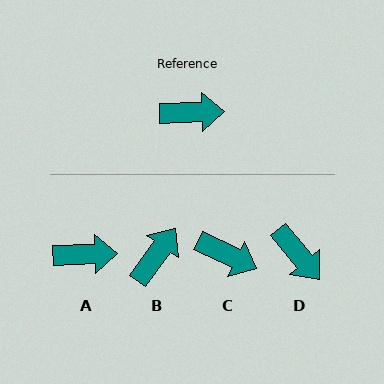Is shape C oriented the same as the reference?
No, it is off by about 27 degrees.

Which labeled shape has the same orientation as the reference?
A.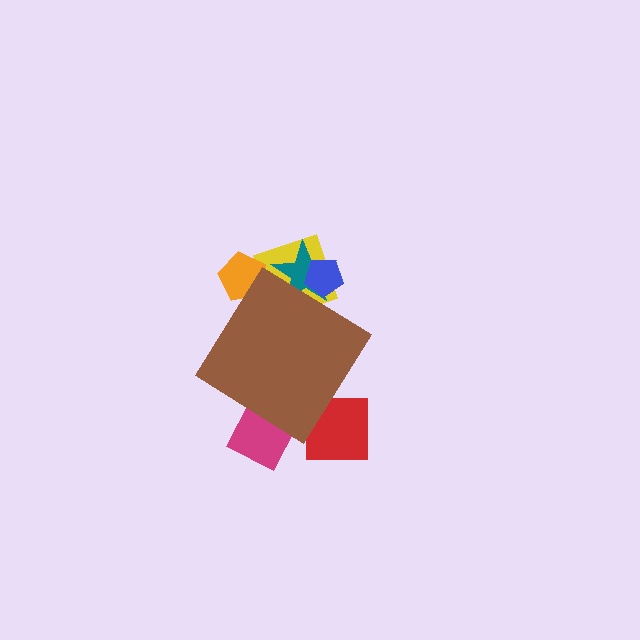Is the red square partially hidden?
Yes, the red square is partially hidden behind the brown diamond.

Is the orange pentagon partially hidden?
Yes, the orange pentagon is partially hidden behind the brown diamond.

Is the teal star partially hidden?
Yes, the teal star is partially hidden behind the brown diamond.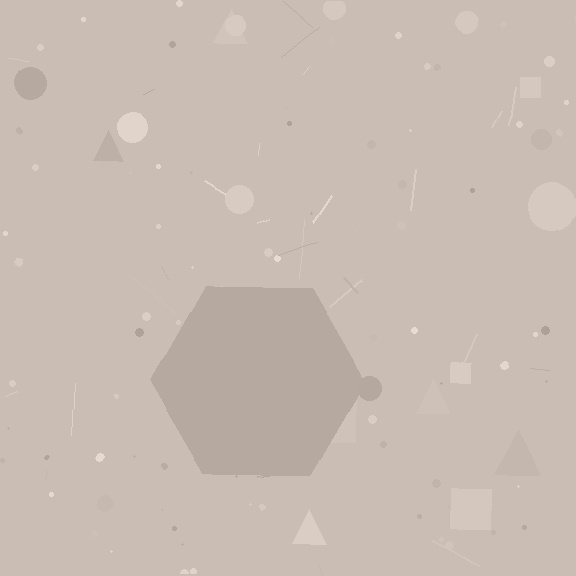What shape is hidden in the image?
A hexagon is hidden in the image.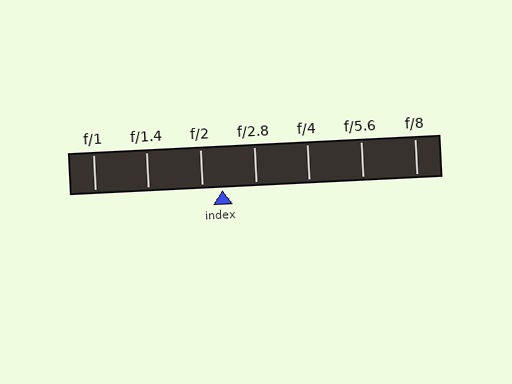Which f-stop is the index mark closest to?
The index mark is closest to f/2.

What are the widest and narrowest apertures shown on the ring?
The widest aperture shown is f/1 and the narrowest is f/8.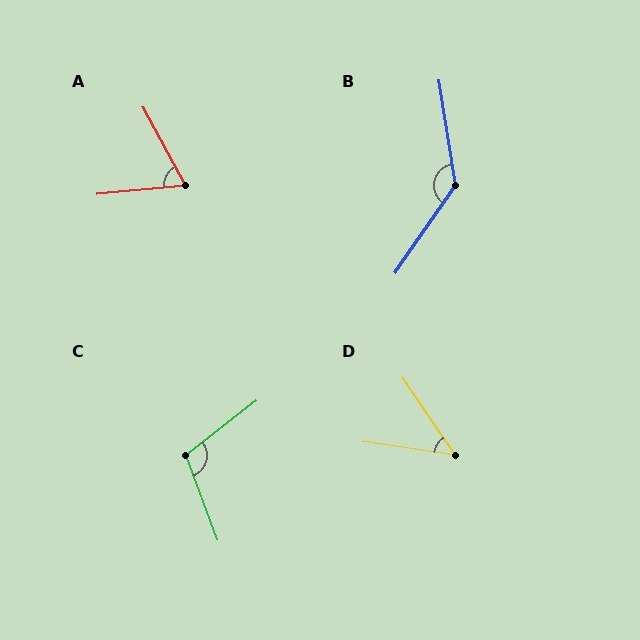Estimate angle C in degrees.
Approximately 107 degrees.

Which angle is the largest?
B, at approximately 137 degrees.